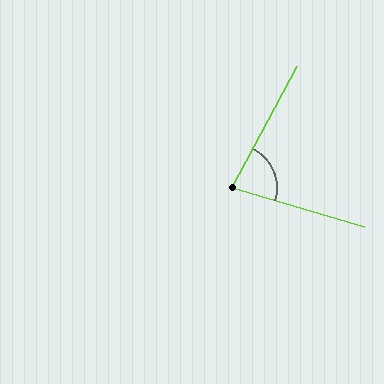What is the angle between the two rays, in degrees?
Approximately 78 degrees.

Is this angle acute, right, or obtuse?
It is acute.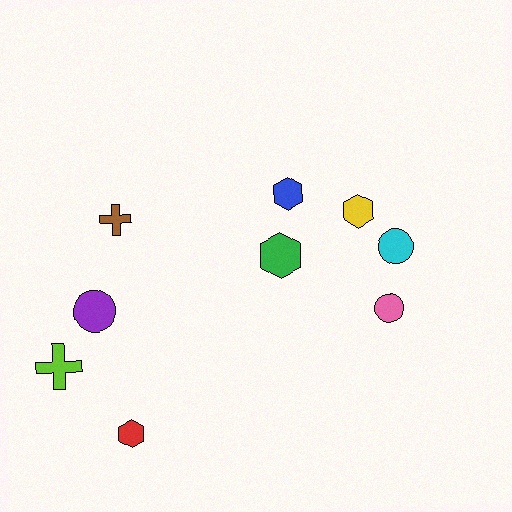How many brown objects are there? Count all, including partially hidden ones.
There is 1 brown object.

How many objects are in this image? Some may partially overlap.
There are 9 objects.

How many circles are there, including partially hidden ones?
There are 3 circles.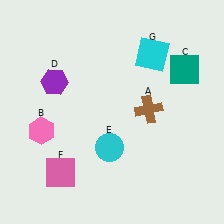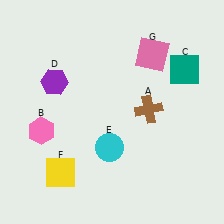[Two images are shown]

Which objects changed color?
F changed from pink to yellow. G changed from cyan to pink.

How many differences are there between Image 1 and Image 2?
There are 2 differences between the two images.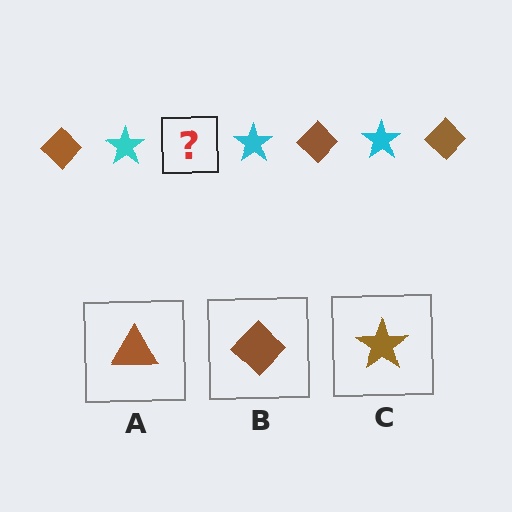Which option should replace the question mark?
Option B.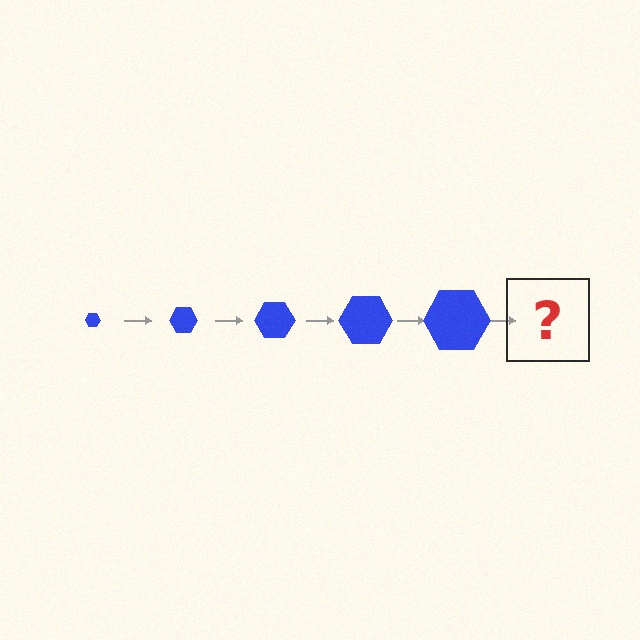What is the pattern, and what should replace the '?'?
The pattern is that the hexagon gets progressively larger each step. The '?' should be a blue hexagon, larger than the previous one.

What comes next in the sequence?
The next element should be a blue hexagon, larger than the previous one.